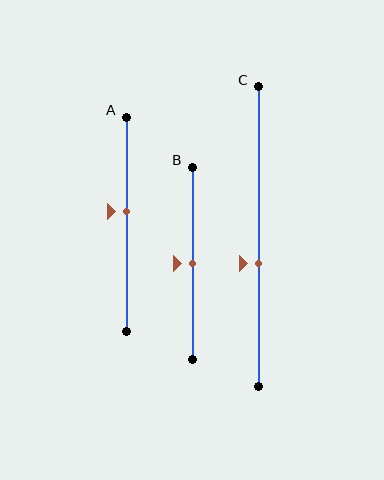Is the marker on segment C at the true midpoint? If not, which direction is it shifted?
No, the marker on segment C is shifted downward by about 9% of the segment length.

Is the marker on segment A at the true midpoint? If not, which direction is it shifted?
No, the marker on segment A is shifted upward by about 6% of the segment length.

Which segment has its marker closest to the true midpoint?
Segment B has its marker closest to the true midpoint.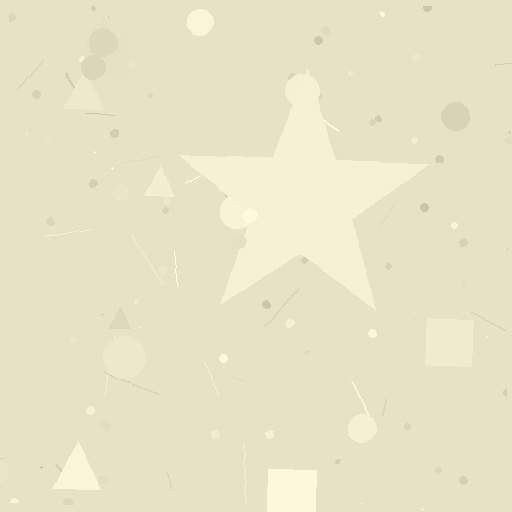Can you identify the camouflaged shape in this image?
The camouflaged shape is a star.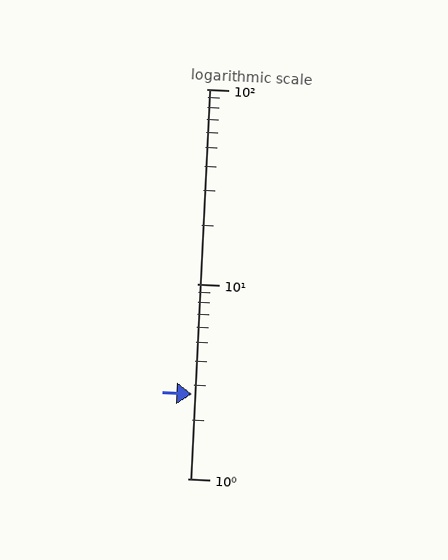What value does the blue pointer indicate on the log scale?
The pointer indicates approximately 2.7.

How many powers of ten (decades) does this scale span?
The scale spans 2 decades, from 1 to 100.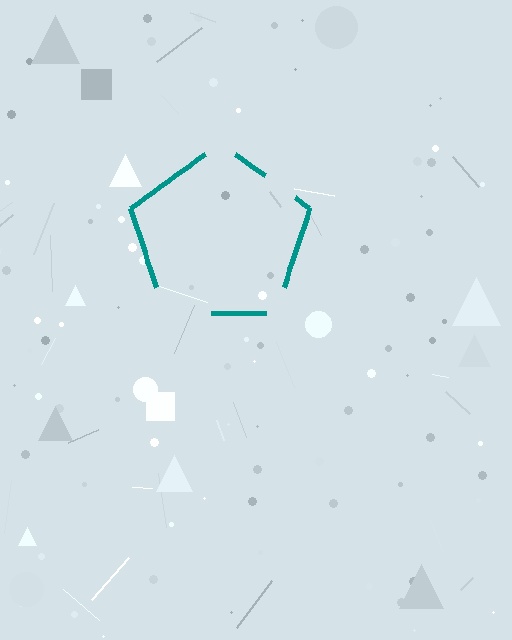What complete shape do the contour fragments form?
The contour fragments form a pentagon.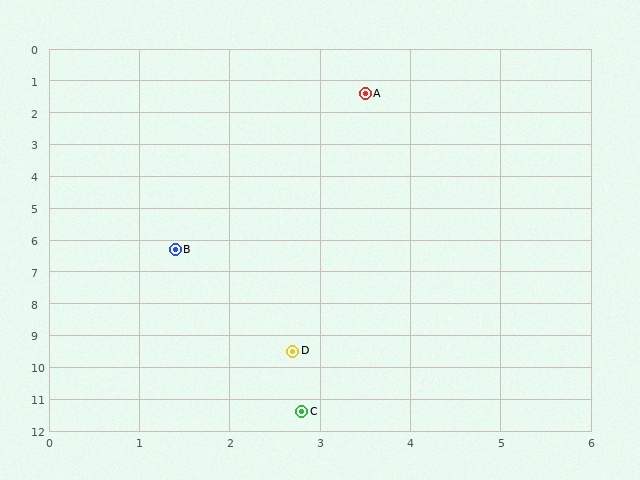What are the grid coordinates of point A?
Point A is at approximately (3.5, 1.4).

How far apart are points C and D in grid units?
Points C and D are about 1.9 grid units apart.